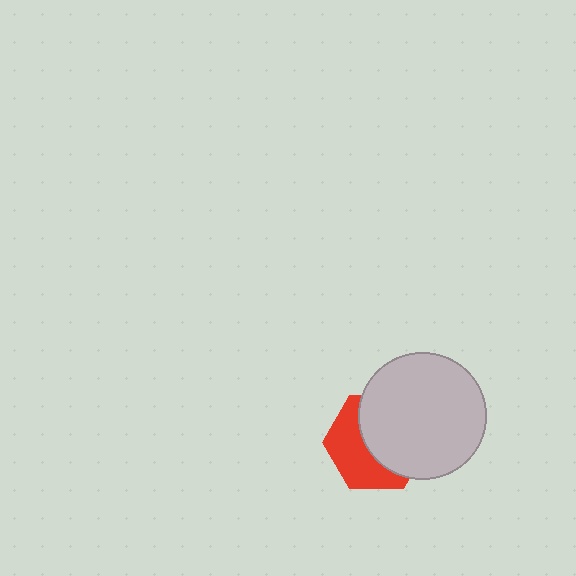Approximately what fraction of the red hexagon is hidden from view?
Roughly 55% of the red hexagon is hidden behind the light gray circle.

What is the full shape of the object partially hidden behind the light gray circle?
The partially hidden object is a red hexagon.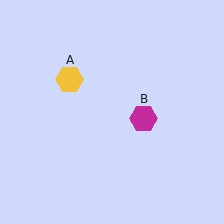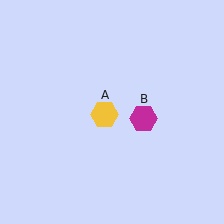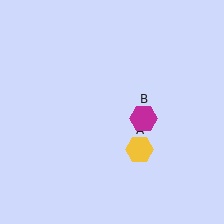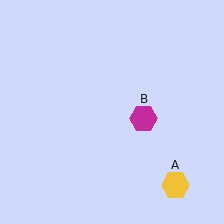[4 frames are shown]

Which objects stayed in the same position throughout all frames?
Magenta hexagon (object B) remained stationary.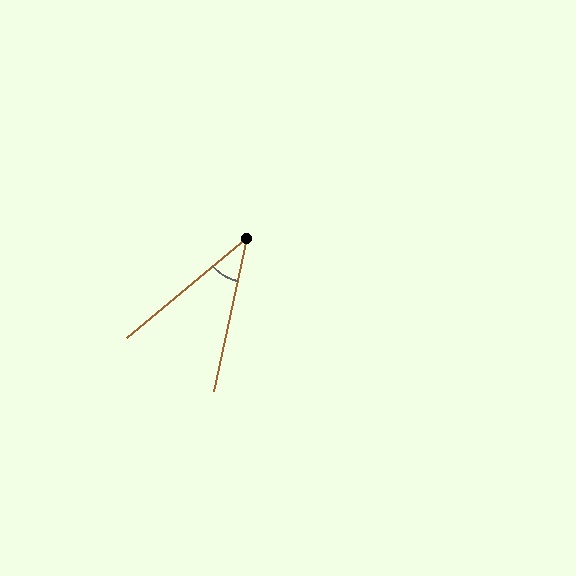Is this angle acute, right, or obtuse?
It is acute.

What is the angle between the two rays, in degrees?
Approximately 38 degrees.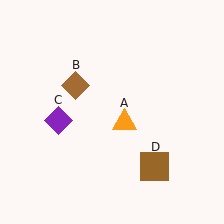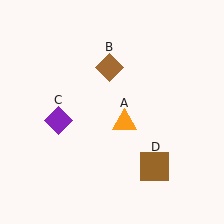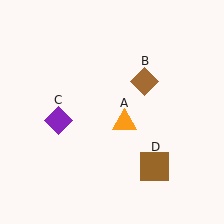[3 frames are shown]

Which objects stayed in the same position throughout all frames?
Orange triangle (object A) and purple diamond (object C) and brown square (object D) remained stationary.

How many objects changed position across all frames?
1 object changed position: brown diamond (object B).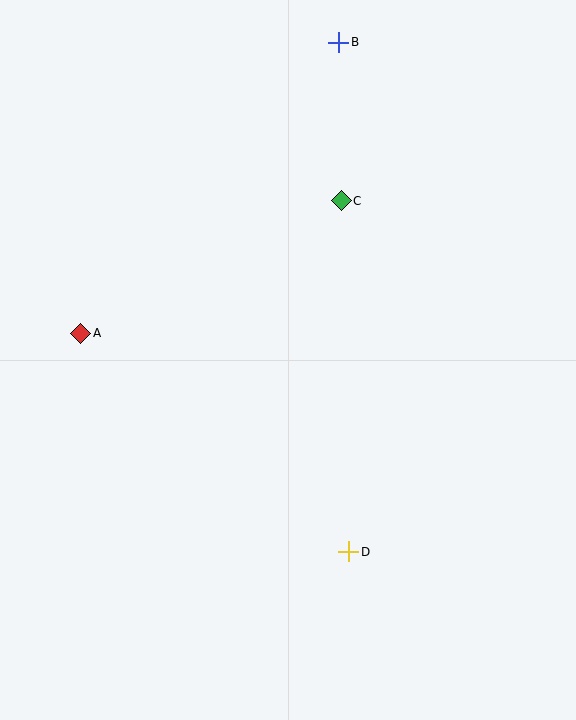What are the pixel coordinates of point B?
Point B is at (339, 42).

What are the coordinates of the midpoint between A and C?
The midpoint between A and C is at (211, 267).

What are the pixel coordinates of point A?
Point A is at (81, 333).